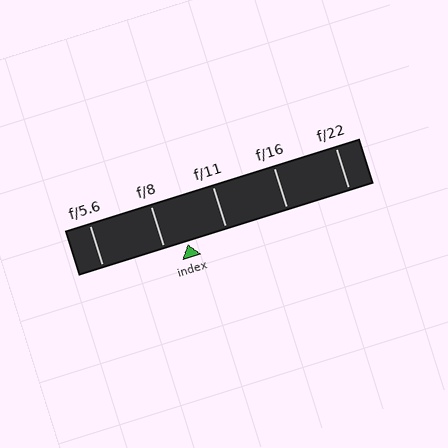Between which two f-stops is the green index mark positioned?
The index mark is between f/8 and f/11.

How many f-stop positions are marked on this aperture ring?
There are 5 f-stop positions marked.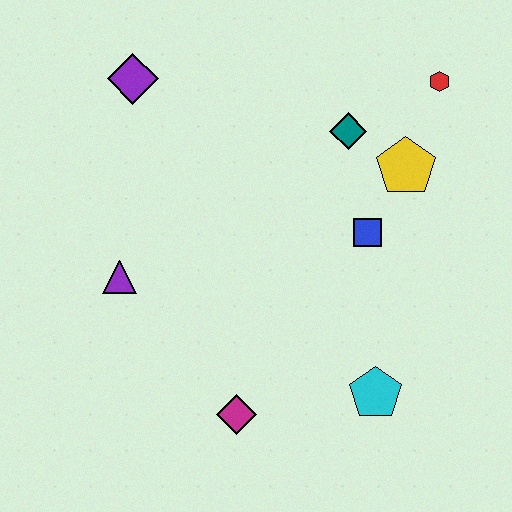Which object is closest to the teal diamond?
The yellow pentagon is closest to the teal diamond.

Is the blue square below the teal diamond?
Yes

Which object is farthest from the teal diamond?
The magenta diamond is farthest from the teal diamond.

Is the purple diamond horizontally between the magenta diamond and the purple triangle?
Yes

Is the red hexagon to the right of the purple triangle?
Yes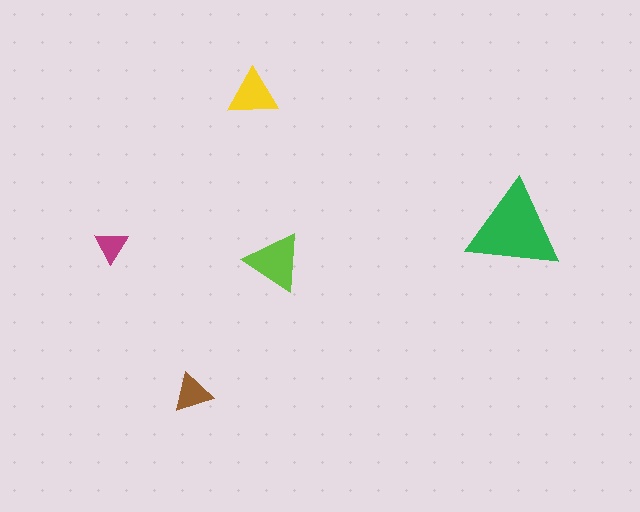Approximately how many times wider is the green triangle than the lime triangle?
About 1.5 times wider.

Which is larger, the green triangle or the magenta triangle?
The green one.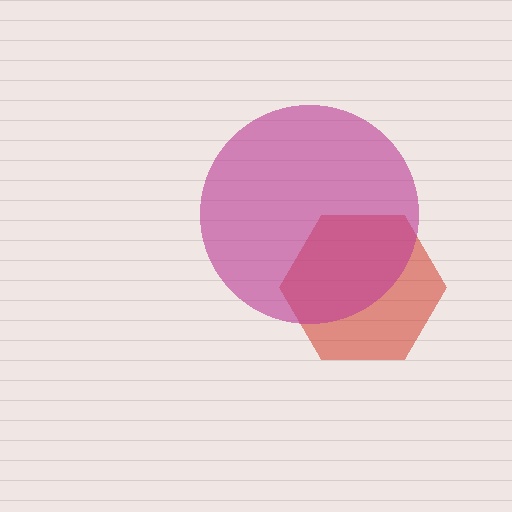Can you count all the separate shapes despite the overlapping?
Yes, there are 2 separate shapes.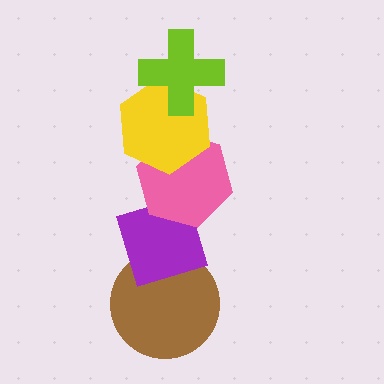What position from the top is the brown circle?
The brown circle is 5th from the top.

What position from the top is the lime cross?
The lime cross is 1st from the top.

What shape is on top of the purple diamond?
The pink hexagon is on top of the purple diamond.